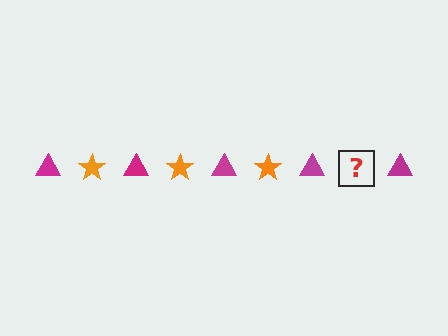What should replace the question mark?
The question mark should be replaced with an orange star.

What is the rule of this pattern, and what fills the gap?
The rule is that the pattern alternates between magenta triangle and orange star. The gap should be filled with an orange star.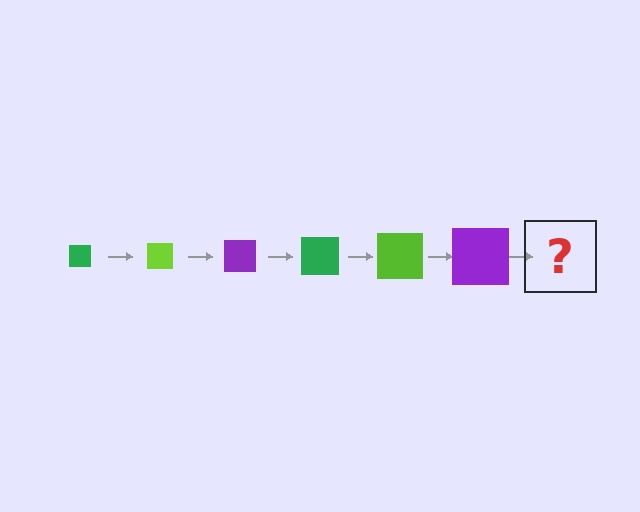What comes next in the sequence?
The next element should be a green square, larger than the previous one.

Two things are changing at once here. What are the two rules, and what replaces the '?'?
The two rules are that the square grows larger each step and the color cycles through green, lime, and purple. The '?' should be a green square, larger than the previous one.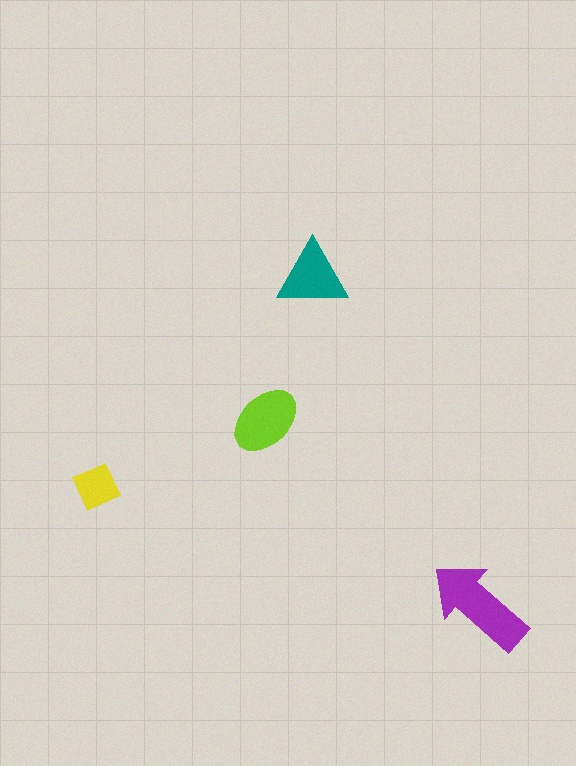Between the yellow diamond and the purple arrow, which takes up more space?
The purple arrow.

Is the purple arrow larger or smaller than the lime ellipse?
Larger.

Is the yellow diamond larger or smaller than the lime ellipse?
Smaller.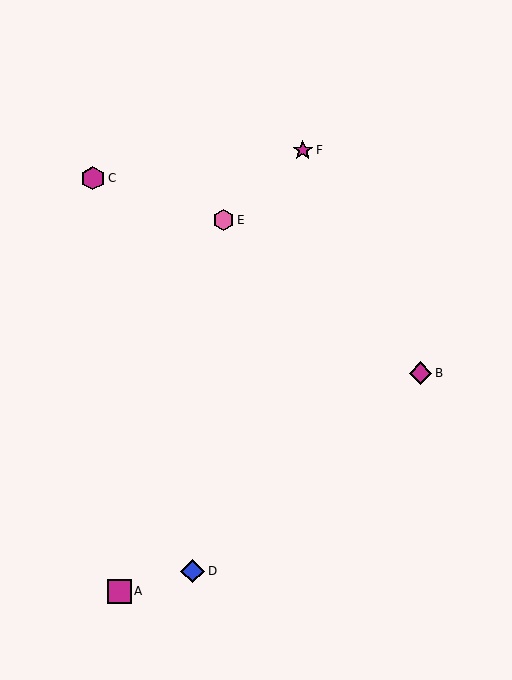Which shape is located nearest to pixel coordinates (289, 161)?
The magenta star (labeled F) at (303, 150) is nearest to that location.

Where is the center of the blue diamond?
The center of the blue diamond is at (193, 571).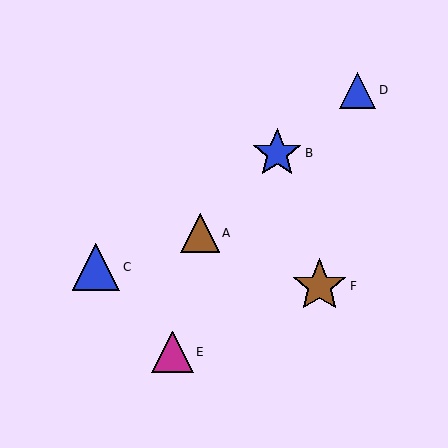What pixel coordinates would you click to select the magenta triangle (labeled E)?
Click at (172, 352) to select the magenta triangle E.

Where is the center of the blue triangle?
The center of the blue triangle is at (96, 267).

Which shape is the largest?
The brown star (labeled F) is the largest.